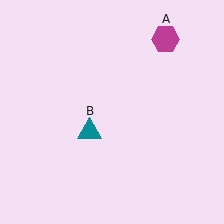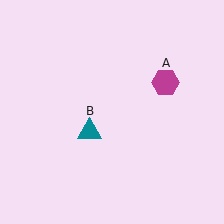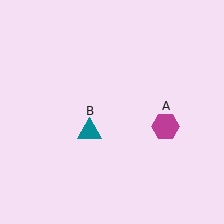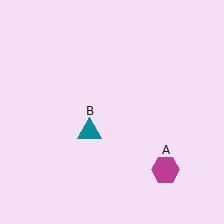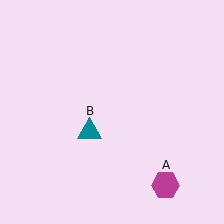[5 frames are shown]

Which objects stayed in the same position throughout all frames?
Teal triangle (object B) remained stationary.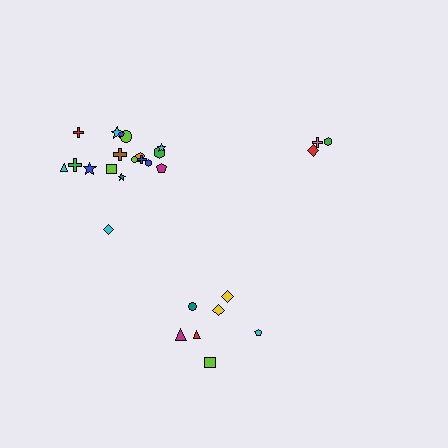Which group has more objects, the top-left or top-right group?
The top-left group.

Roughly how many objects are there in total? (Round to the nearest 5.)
Roughly 30 objects in total.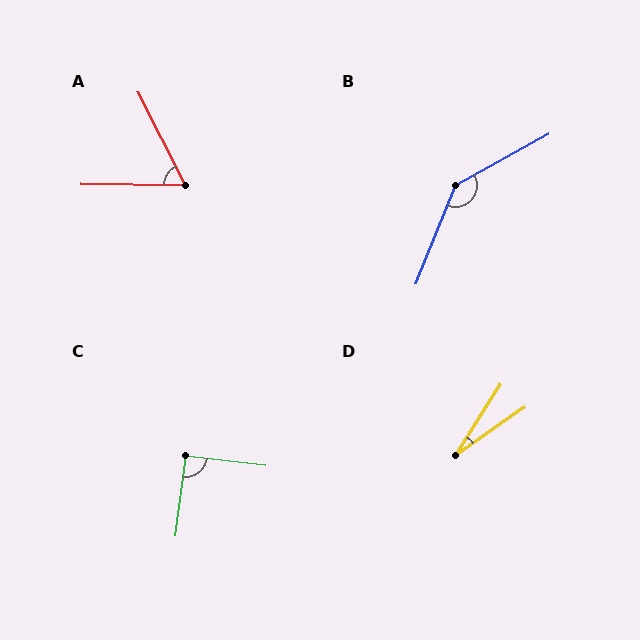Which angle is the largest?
B, at approximately 140 degrees.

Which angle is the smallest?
D, at approximately 22 degrees.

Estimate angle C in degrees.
Approximately 90 degrees.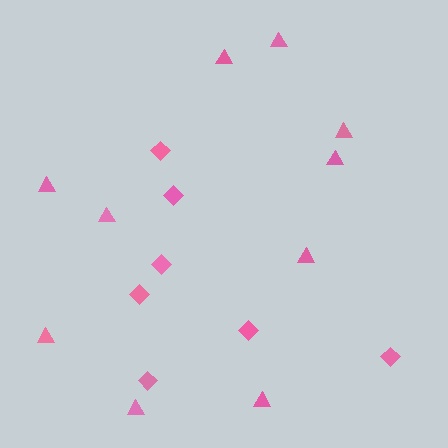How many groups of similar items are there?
There are 2 groups: one group of triangles (10) and one group of diamonds (7).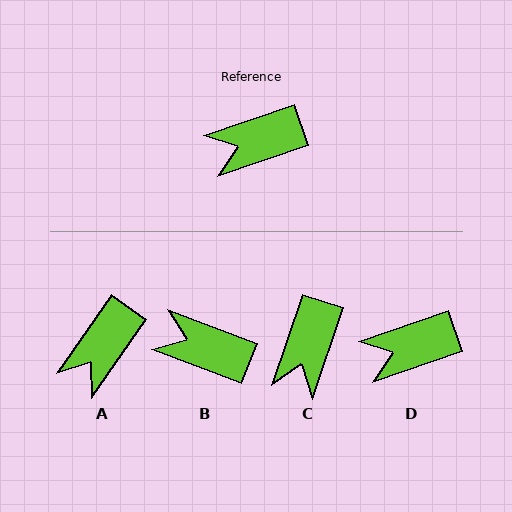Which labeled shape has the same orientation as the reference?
D.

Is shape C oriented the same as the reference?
No, it is off by about 52 degrees.